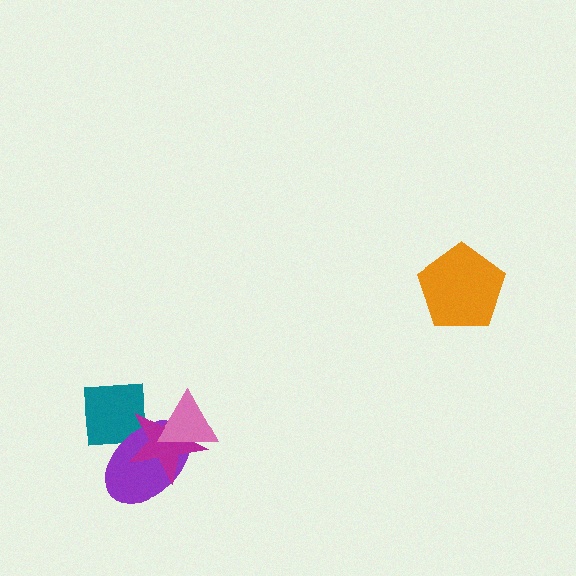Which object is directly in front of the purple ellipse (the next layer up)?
The magenta star is directly in front of the purple ellipse.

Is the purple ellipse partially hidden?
Yes, it is partially covered by another shape.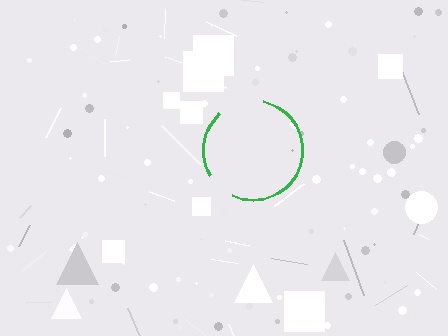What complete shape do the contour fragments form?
The contour fragments form a circle.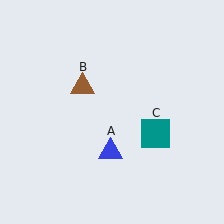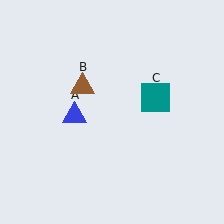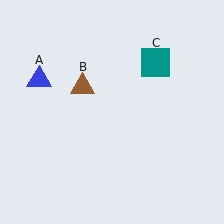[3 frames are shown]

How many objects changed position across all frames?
2 objects changed position: blue triangle (object A), teal square (object C).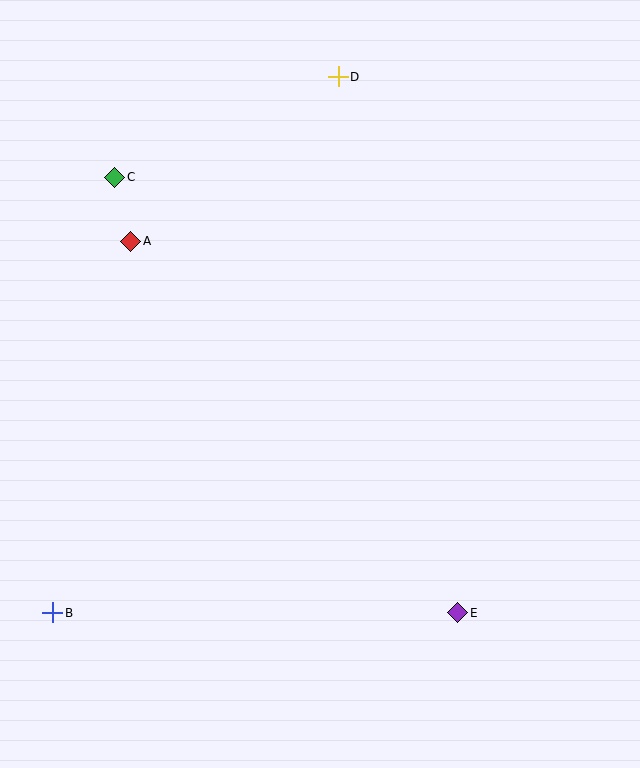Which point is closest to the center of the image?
Point A at (131, 241) is closest to the center.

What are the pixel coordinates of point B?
Point B is at (53, 613).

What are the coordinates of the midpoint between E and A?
The midpoint between E and A is at (294, 427).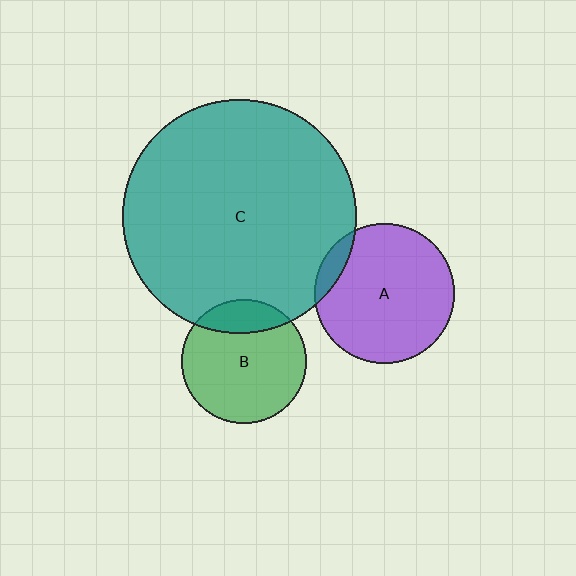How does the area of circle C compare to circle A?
Approximately 2.8 times.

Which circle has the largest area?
Circle C (teal).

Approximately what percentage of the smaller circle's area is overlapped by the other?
Approximately 20%.